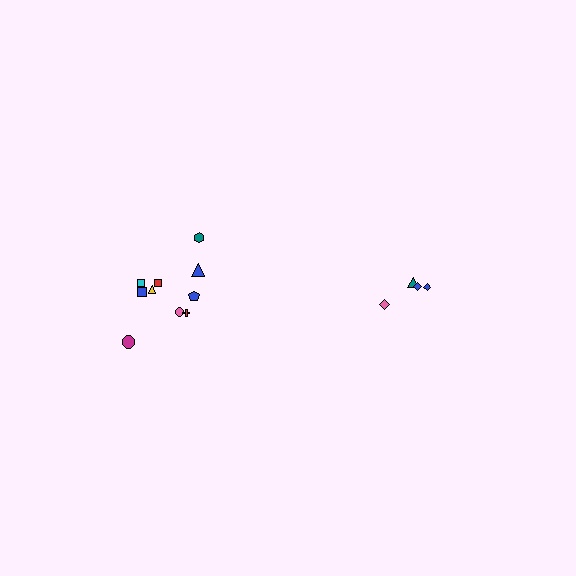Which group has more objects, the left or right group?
The left group.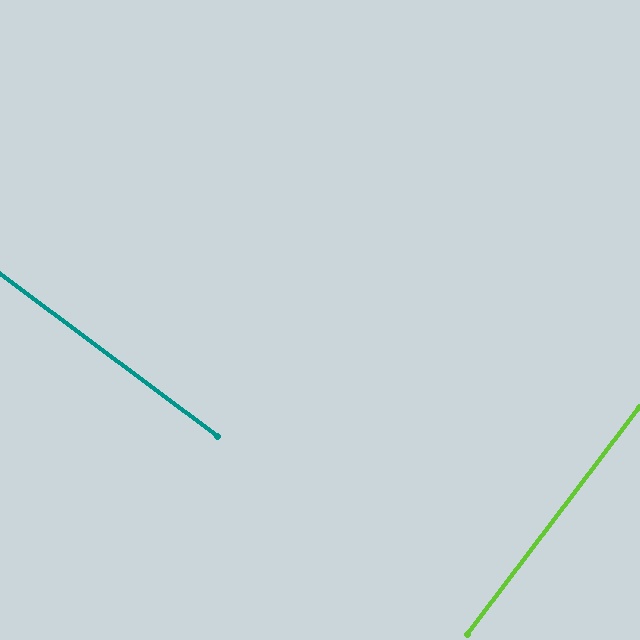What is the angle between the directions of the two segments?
Approximately 90 degrees.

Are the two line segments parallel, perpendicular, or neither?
Perpendicular — they meet at approximately 90°.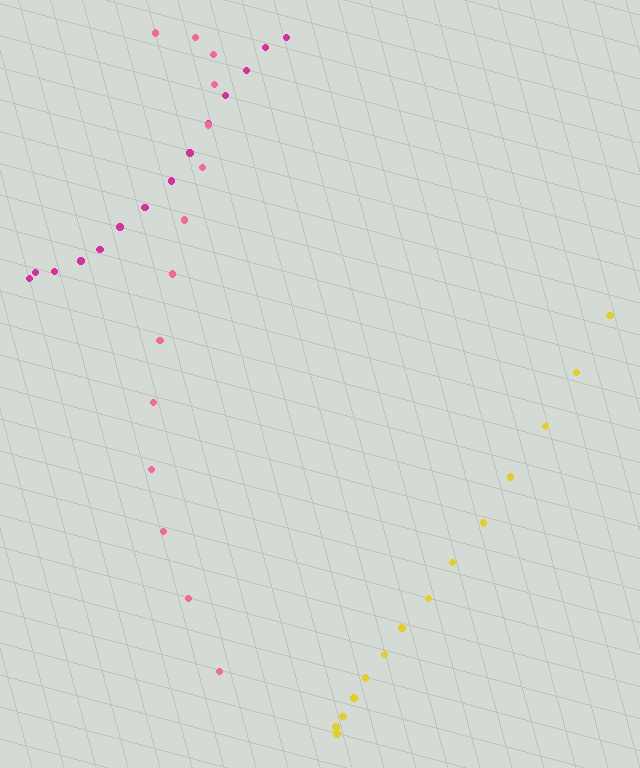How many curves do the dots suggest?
There are 3 distinct paths.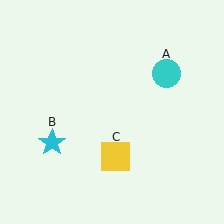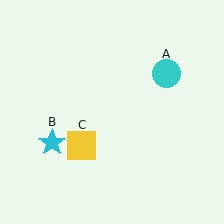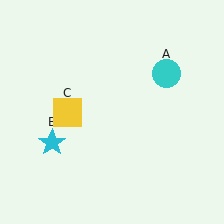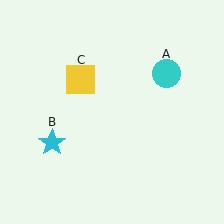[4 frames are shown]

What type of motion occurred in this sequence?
The yellow square (object C) rotated clockwise around the center of the scene.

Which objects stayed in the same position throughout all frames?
Cyan circle (object A) and cyan star (object B) remained stationary.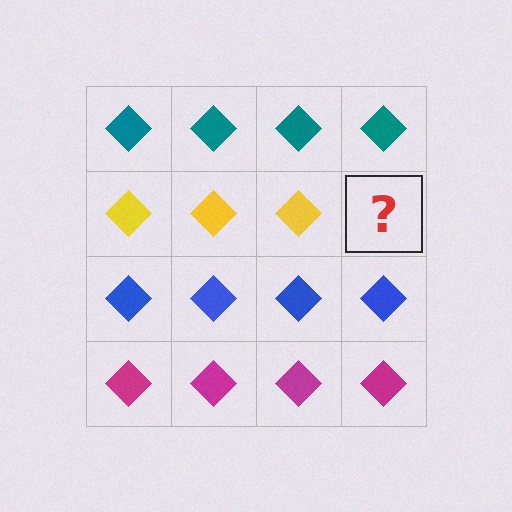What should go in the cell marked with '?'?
The missing cell should contain a yellow diamond.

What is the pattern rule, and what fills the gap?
The rule is that each row has a consistent color. The gap should be filled with a yellow diamond.